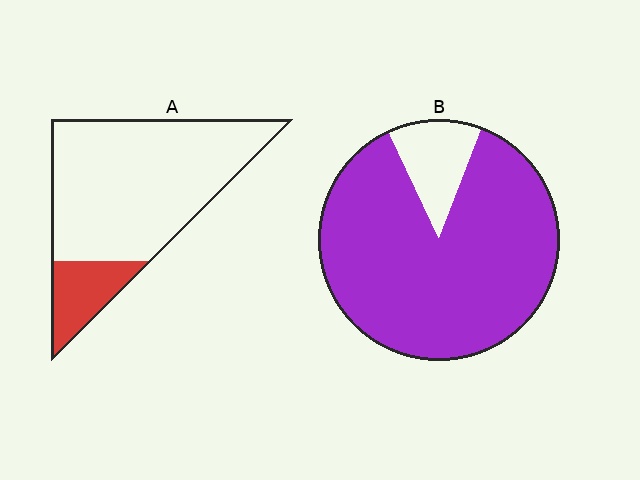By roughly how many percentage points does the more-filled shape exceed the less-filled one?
By roughly 70 percentage points (B over A).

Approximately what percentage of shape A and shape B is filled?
A is approximately 15% and B is approximately 85%.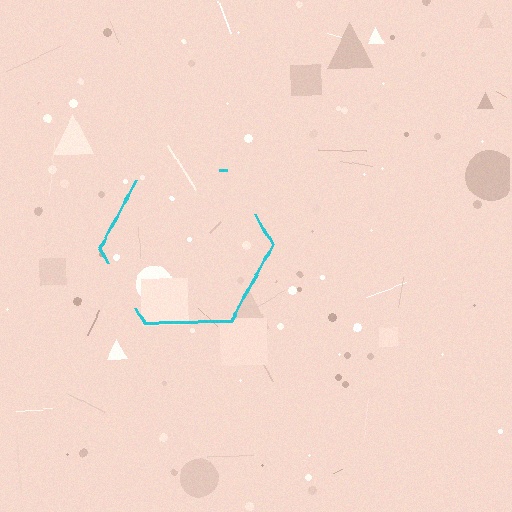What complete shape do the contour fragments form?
The contour fragments form a hexagon.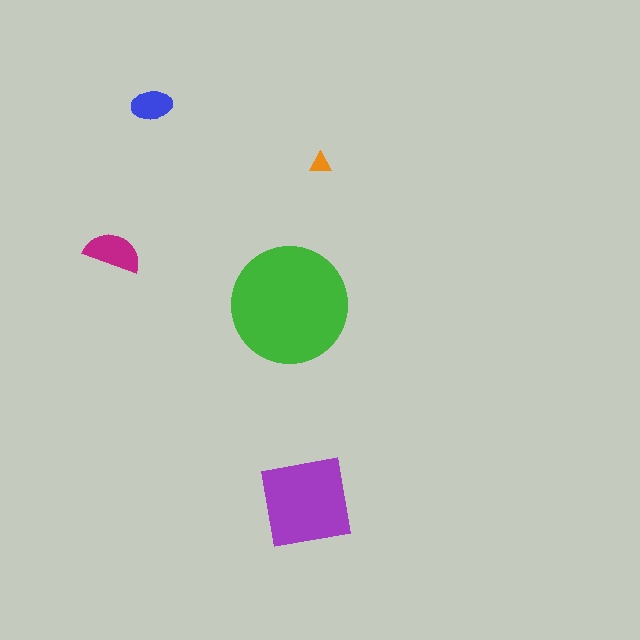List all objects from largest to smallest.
The green circle, the purple square, the magenta semicircle, the blue ellipse, the orange triangle.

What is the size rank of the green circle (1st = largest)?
1st.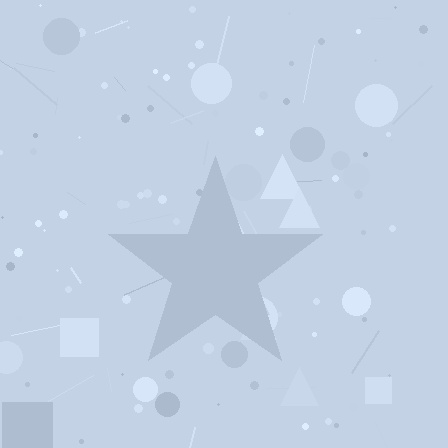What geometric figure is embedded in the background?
A star is embedded in the background.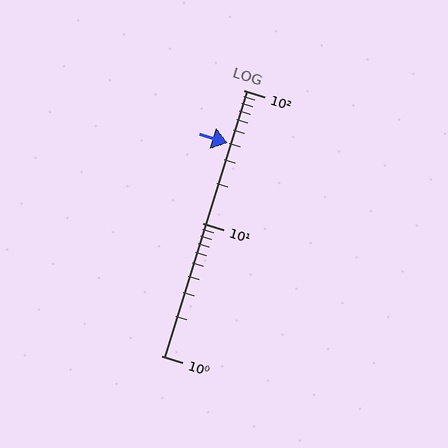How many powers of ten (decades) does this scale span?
The scale spans 2 decades, from 1 to 100.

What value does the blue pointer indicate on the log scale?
The pointer indicates approximately 40.